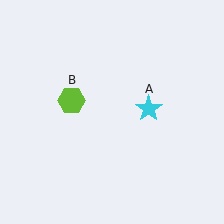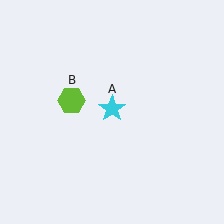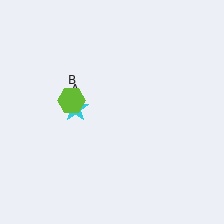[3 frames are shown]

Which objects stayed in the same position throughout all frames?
Lime hexagon (object B) remained stationary.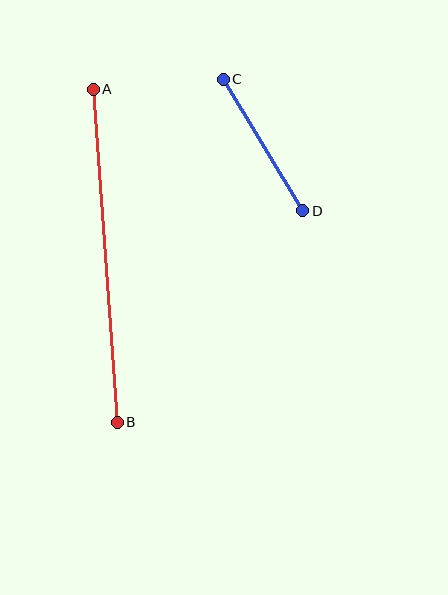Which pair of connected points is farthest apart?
Points A and B are farthest apart.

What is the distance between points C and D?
The distance is approximately 154 pixels.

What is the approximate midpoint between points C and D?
The midpoint is at approximately (263, 145) pixels.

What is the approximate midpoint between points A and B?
The midpoint is at approximately (105, 256) pixels.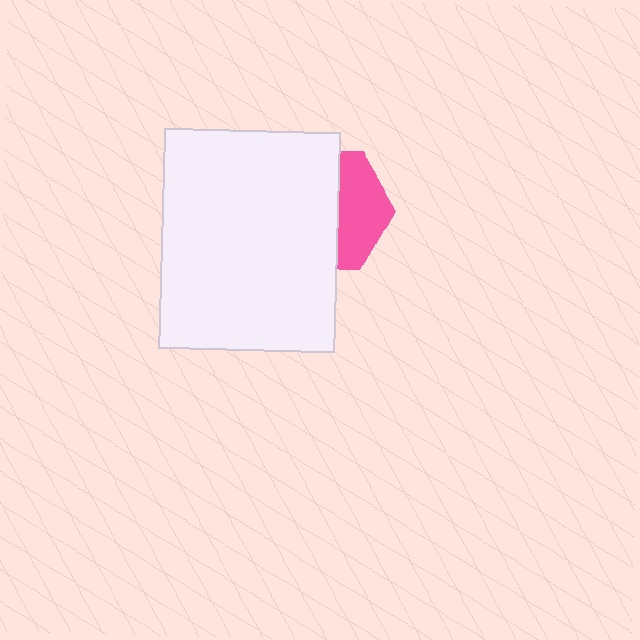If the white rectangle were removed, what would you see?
You would see the complete pink hexagon.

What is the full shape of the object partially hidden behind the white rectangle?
The partially hidden object is a pink hexagon.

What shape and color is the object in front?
The object in front is a white rectangle.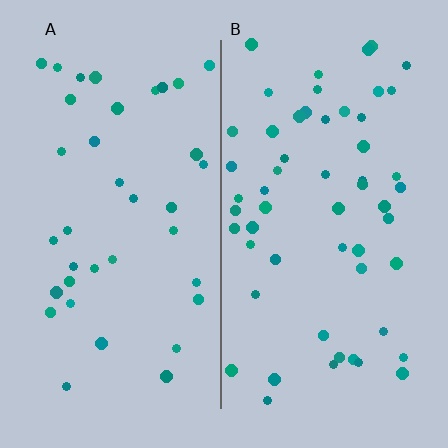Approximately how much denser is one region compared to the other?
Approximately 1.5× — region B over region A.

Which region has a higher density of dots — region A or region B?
B (the right).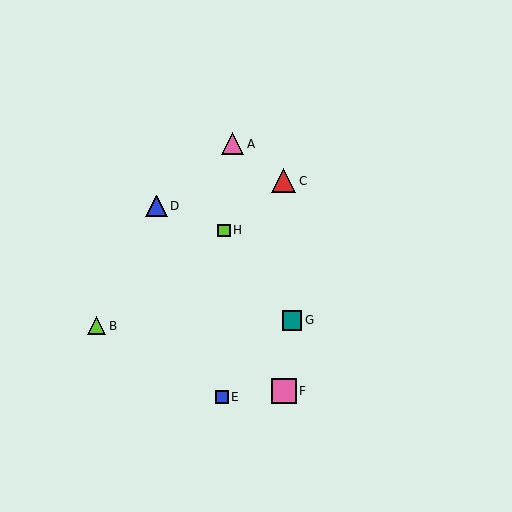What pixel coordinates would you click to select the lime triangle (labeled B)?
Click at (97, 326) to select the lime triangle B.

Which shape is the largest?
The pink square (labeled F) is the largest.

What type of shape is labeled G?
Shape G is a teal square.